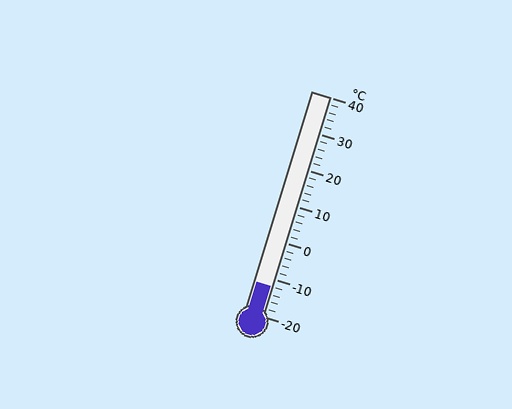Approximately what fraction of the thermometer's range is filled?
The thermometer is filled to approximately 15% of its range.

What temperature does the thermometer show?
The thermometer shows approximately -12°C.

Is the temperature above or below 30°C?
The temperature is below 30°C.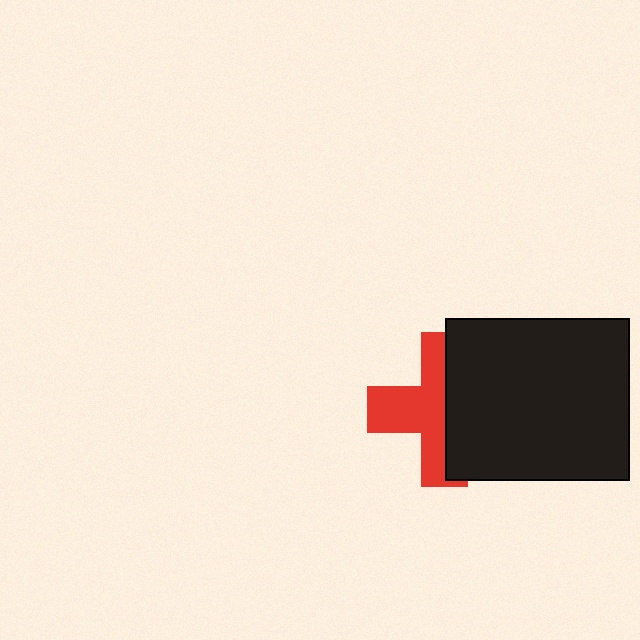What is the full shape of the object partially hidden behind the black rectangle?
The partially hidden object is a red cross.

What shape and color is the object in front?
The object in front is a black rectangle.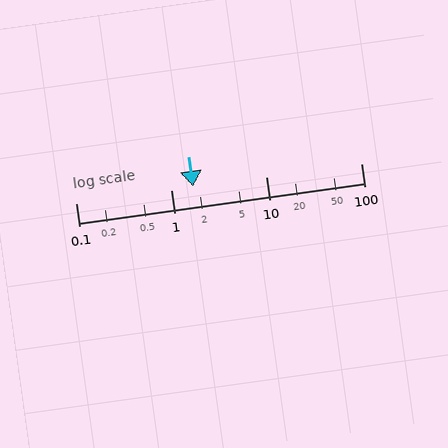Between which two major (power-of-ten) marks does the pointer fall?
The pointer is between 1 and 10.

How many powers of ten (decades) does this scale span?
The scale spans 3 decades, from 0.1 to 100.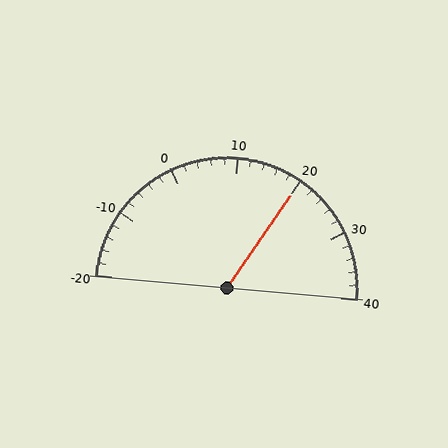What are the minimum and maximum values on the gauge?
The gauge ranges from -20 to 40.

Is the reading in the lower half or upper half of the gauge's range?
The reading is in the upper half of the range (-20 to 40).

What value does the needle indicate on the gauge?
The needle indicates approximately 20.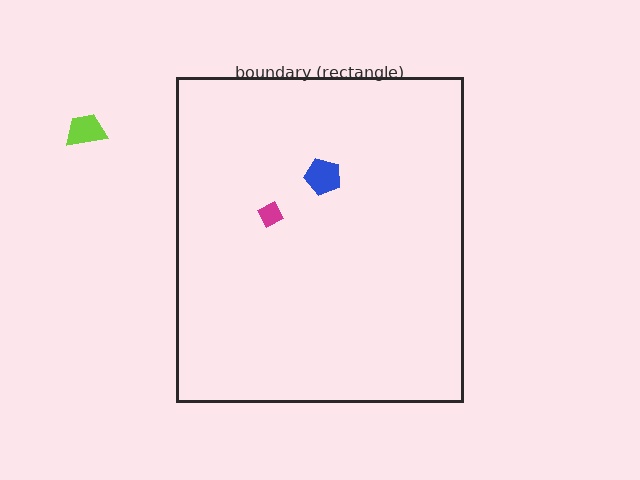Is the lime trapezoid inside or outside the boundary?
Outside.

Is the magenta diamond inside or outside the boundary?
Inside.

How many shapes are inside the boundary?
2 inside, 1 outside.